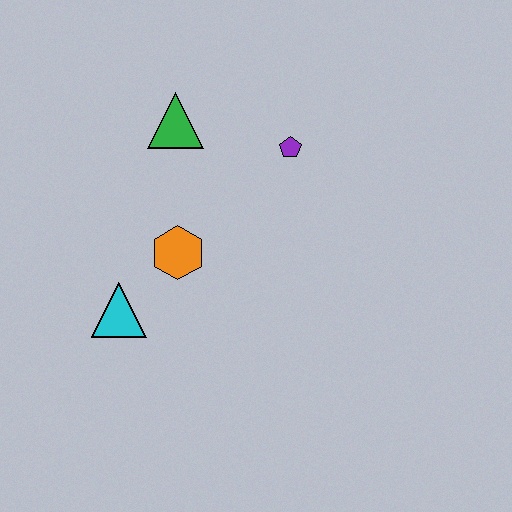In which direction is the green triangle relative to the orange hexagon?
The green triangle is above the orange hexagon.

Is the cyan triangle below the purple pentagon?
Yes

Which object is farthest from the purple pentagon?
The cyan triangle is farthest from the purple pentagon.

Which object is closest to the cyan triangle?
The orange hexagon is closest to the cyan triangle.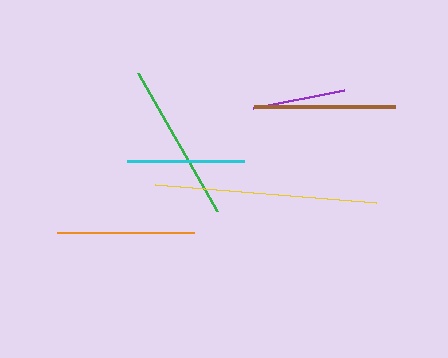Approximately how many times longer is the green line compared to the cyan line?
The green line is approximately 1.4 times the length of the cyan line.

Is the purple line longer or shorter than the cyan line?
The cyan line is longer than the purple line.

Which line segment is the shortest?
The purple line is the shortest at approximately 92 pixels.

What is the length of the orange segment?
The orange segment is approximately 137 pixels long.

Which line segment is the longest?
The yellow line is the longest at approximately 221 pixels.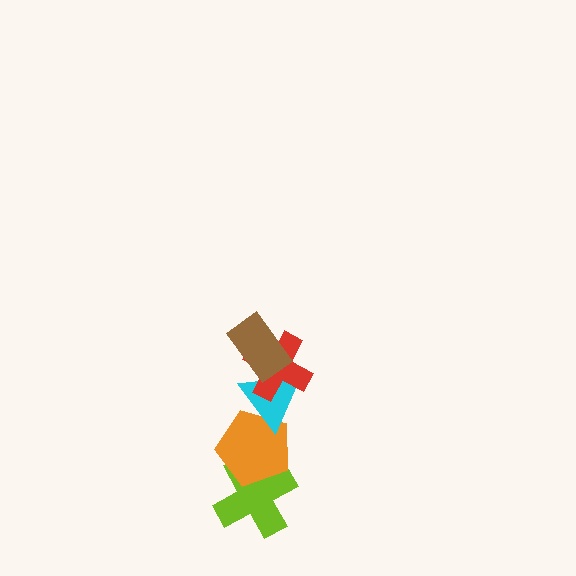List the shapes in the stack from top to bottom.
From top to bottom: the brown rectangle, the red cross, the cyan triangle, the orange pentagon, the lime cross.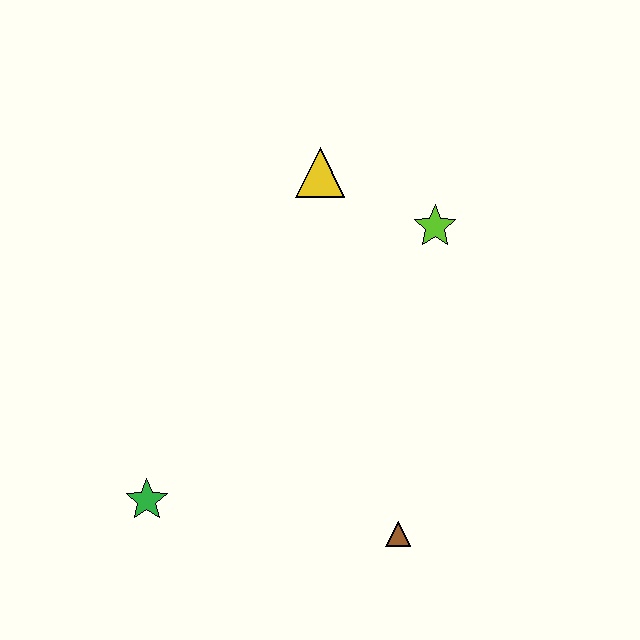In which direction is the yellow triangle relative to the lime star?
The yellow triangle is to the left of the lime star.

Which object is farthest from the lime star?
The green star is farthest from the lime star.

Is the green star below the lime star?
Yes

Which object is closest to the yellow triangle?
The lime star is closest to the yellow triangle.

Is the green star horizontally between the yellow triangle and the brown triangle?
No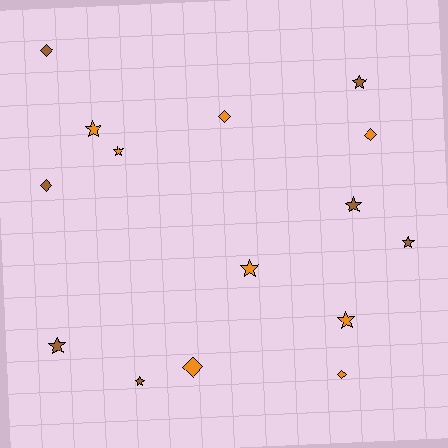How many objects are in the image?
There are 15 objects.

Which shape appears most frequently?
Star, with 9 objects.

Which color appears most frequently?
Orange, with 8 objects.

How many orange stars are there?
There are 4 orange stars.